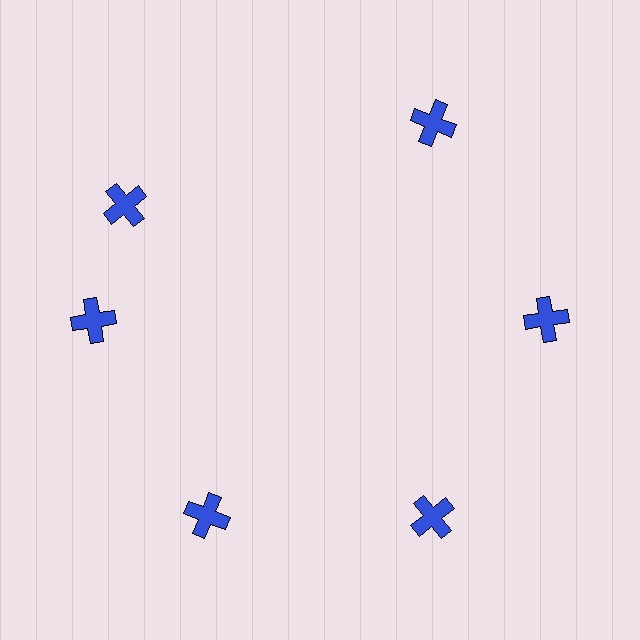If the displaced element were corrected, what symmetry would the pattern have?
It would have 6-fold rotational symmetry — the pattern would map onto itself every 60 degrees.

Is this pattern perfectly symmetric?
No. The 6 blue crosses are arranged in a ring, but one element near the 11 o'clock position is rotated out of alignment along the ring, breaking the 6-fold rotational symmetry.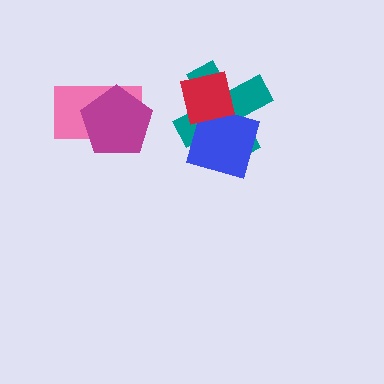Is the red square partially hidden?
No, no other shape covers it.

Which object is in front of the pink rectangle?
The magenta pentagon is in front of the pink rectangle.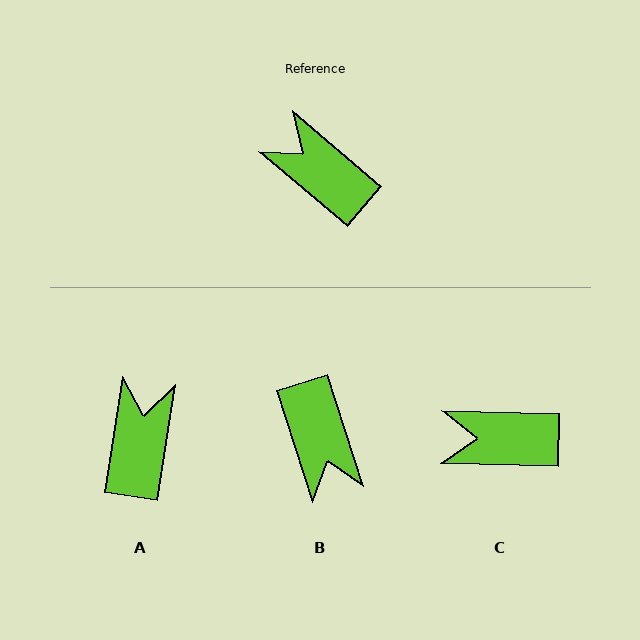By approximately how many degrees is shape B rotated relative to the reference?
Approximately 148 degrees counter-clockwise.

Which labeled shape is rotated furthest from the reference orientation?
B, about 148 degrees away.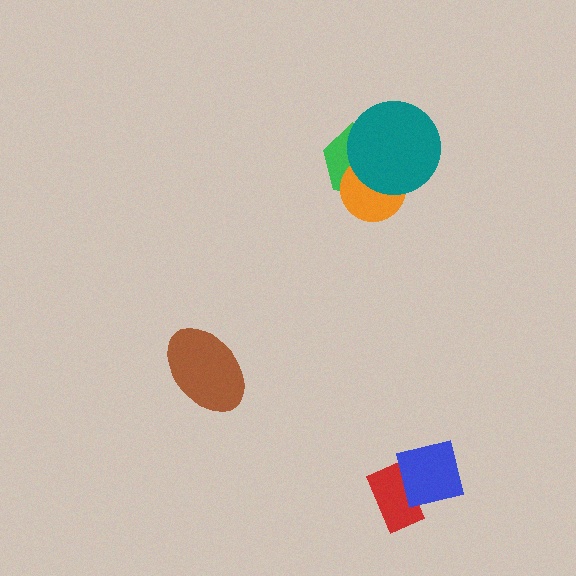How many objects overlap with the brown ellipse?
0 objects overlap with the brown ellipse.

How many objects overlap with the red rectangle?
1 object overlaps with the red rectangle.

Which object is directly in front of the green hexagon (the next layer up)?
The orange circle is directly in front of the green hexagon.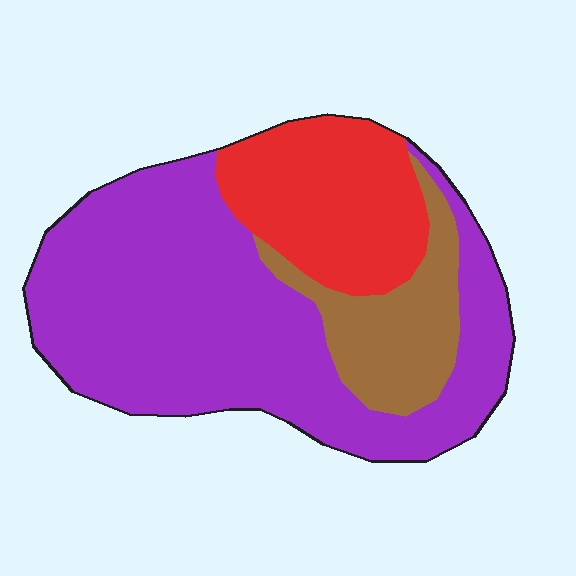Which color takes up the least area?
Brown, at roughly 15%.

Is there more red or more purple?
Purple.